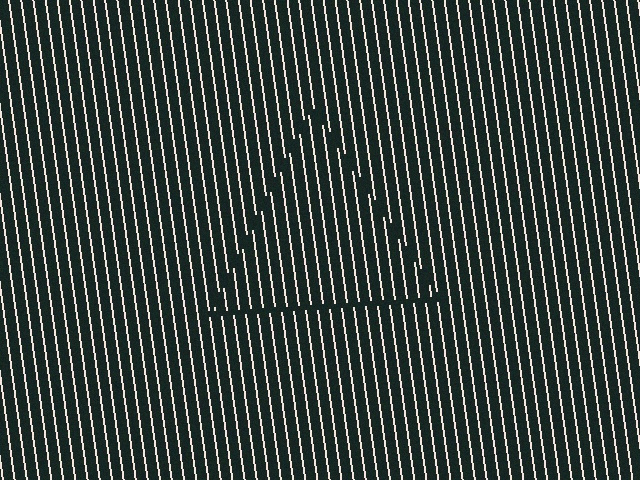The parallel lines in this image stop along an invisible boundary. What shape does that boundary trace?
An illusory triangle. The interior of the shape contains the same grating, shifted by half a period — the contour is defined by the phase discontinuity where line-ends from the inner and outer gratings abut.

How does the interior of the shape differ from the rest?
The interior of the shape contains the same grating, shifted by half a period — the contour is defined by the phase discontinuity where line-ends from the inner and outer gratings abut.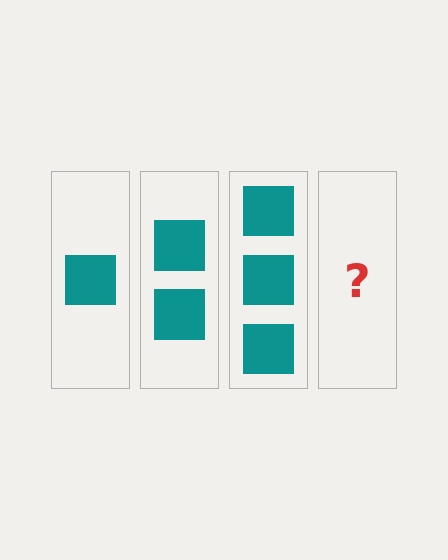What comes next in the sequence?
The next element should be 4 squares.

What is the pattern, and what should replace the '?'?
The pattern is that each step adds one more square. The '?' should be 4 squares.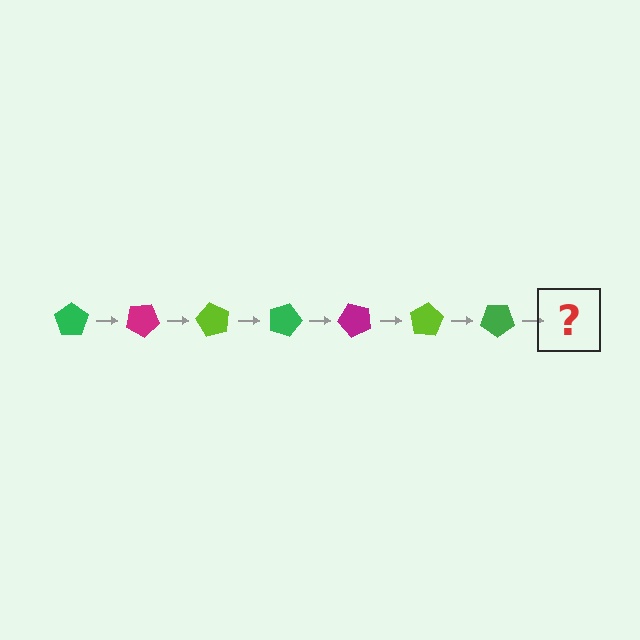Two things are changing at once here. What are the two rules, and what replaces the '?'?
The two rules are that it rotates 30 degrees each step and the color cycles through green, magenta, and lime. The '?' should be a magenta pentagon, rotated 210 degrees from the start.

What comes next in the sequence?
The next element should be a magenta pentagon, rotated 210 degrees from the start.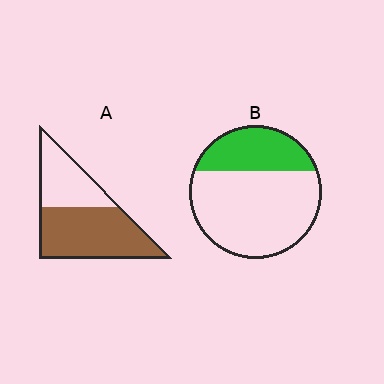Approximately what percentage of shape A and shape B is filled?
A is approximately 60% and B is approximately 30%.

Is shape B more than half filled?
No.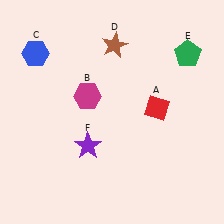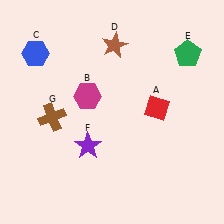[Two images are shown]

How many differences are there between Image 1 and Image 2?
There is 1 difference between the two images.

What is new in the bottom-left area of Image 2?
A brown cross (G) was added in the bottom-left area of Image 2.